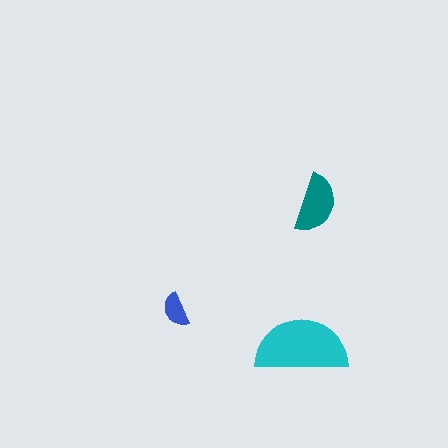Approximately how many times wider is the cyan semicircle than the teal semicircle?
About 1.5 times wider.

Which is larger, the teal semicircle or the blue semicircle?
The teal one.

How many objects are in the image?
There are 3 objects in the image.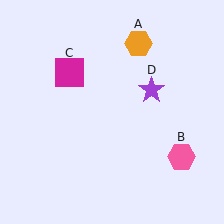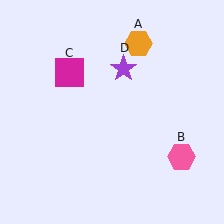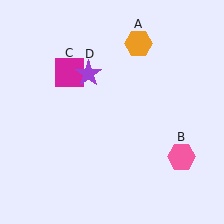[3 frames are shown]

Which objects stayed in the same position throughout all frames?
Orange hexagon (object A) and pink hexagon (object B) and magenta square (object C) remained stationary.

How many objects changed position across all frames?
1 object changed position: purple star (object D).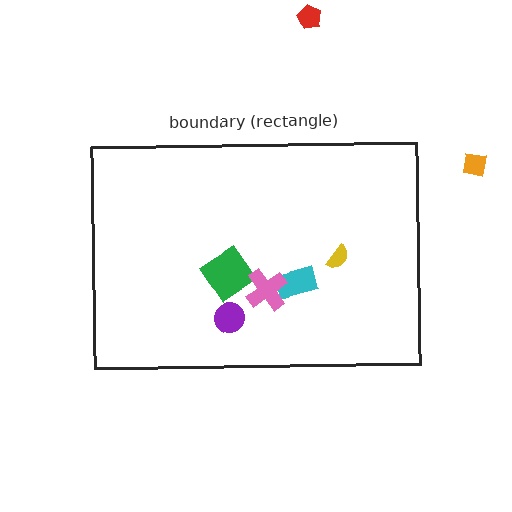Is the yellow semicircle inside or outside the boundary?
Inside.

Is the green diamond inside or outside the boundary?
Inside.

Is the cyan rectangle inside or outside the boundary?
Inside.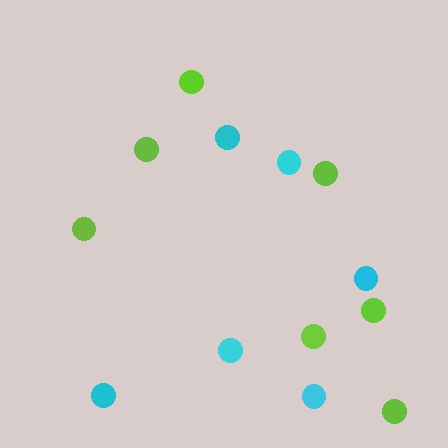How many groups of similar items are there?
There are 2 groups: one group of cyan circles (6) and one group of lime circles (7).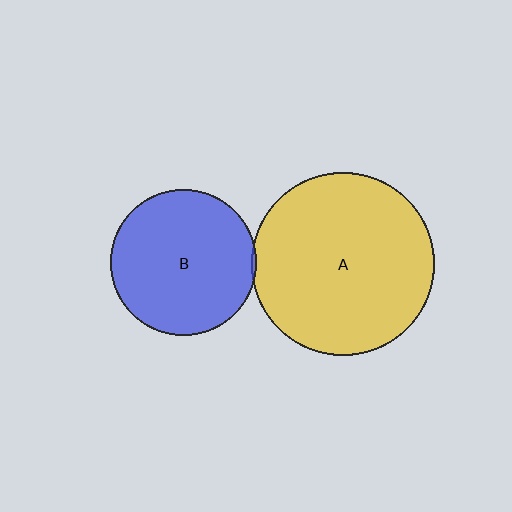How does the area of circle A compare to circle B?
Approximately 1.6 times.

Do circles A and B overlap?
Yes.